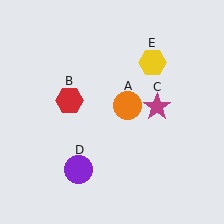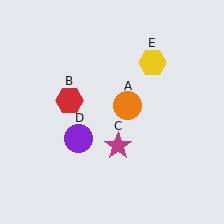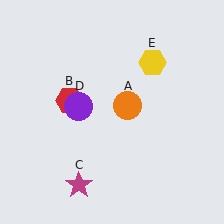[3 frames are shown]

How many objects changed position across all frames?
2 objects changed position: magenta star (object C), purple circle (object D).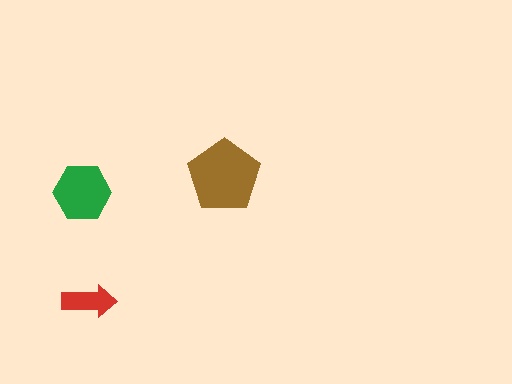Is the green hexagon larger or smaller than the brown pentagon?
Smaller.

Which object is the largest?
The brown pentagon.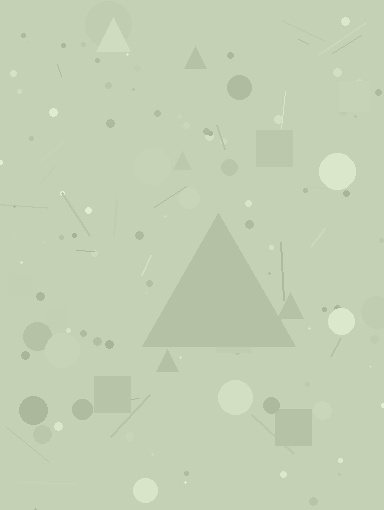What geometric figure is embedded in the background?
A triangle is embedded in the background.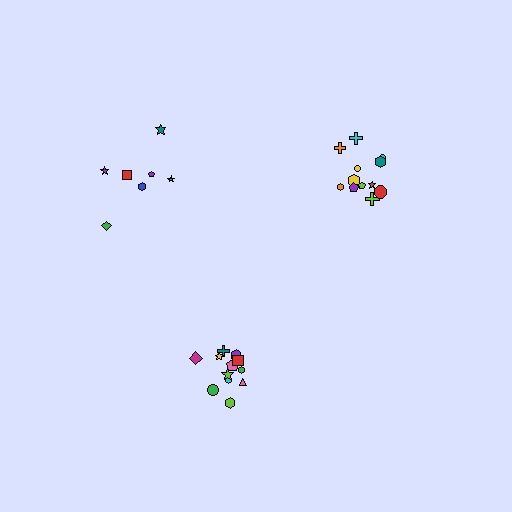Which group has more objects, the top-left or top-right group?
The top-right group.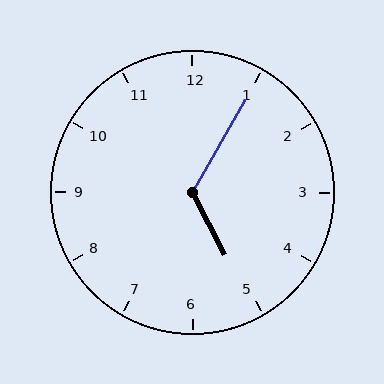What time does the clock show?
5:05.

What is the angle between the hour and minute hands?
Approximately 122 degrees.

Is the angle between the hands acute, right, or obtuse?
It is obtuse.